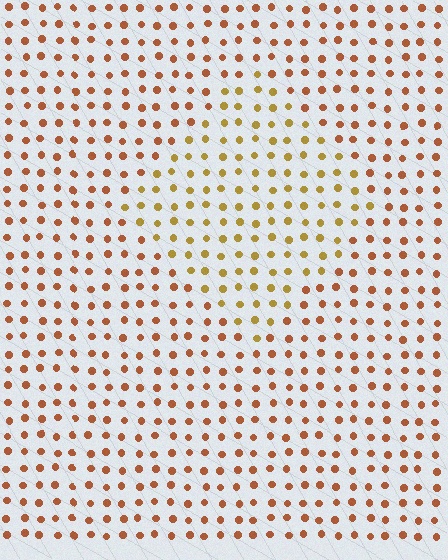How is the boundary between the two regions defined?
The boundary is defined purely by a slight shift in hue (about 29 degrees). Spacing, size, and orientation are identical on both sides.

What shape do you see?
I see a diamond.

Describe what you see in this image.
The image is filled with small brown elements in a uniform arrangement. A diamond-shaped region is visible where the elements are tinted to a slightly different hue, forming a subtle color boundary.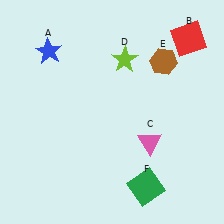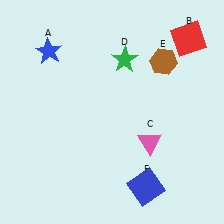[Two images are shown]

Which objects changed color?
D changed from lime to green. F changed from green to blue.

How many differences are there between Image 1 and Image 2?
There are 2 differences between the two images.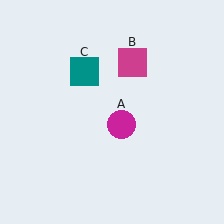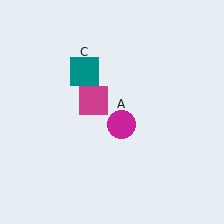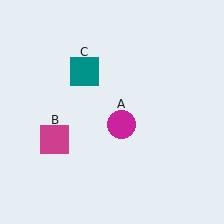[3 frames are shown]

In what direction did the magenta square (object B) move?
The magenta square (object B) moved down and to the left.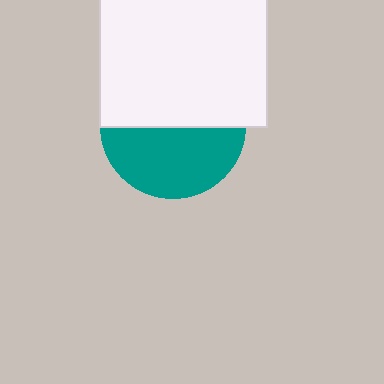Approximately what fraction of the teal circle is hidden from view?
Roughly 51% of the teal circle is hidden behind the white rectangle.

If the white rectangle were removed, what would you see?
You would see the complete teal circle.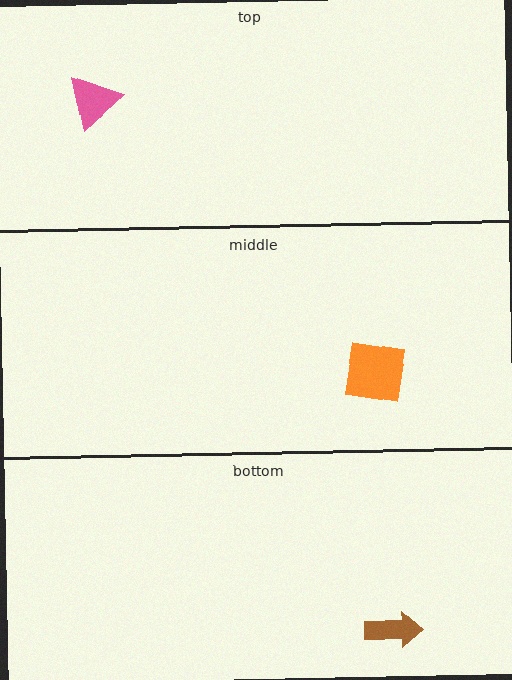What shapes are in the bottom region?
The brown arrow.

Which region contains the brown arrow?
The bottom region.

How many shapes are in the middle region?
1.